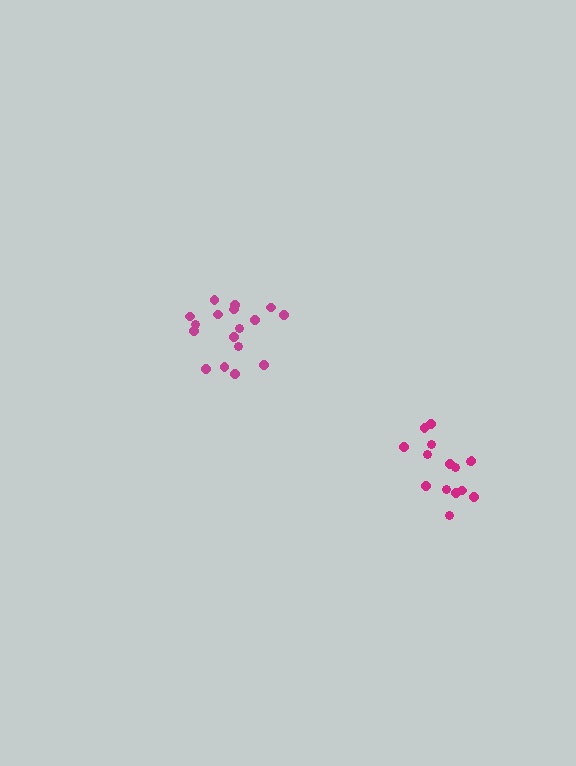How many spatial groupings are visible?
There are 2 spatial groupings.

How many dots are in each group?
Group 1: 17 dots, Group 2: 15 dots (32 total).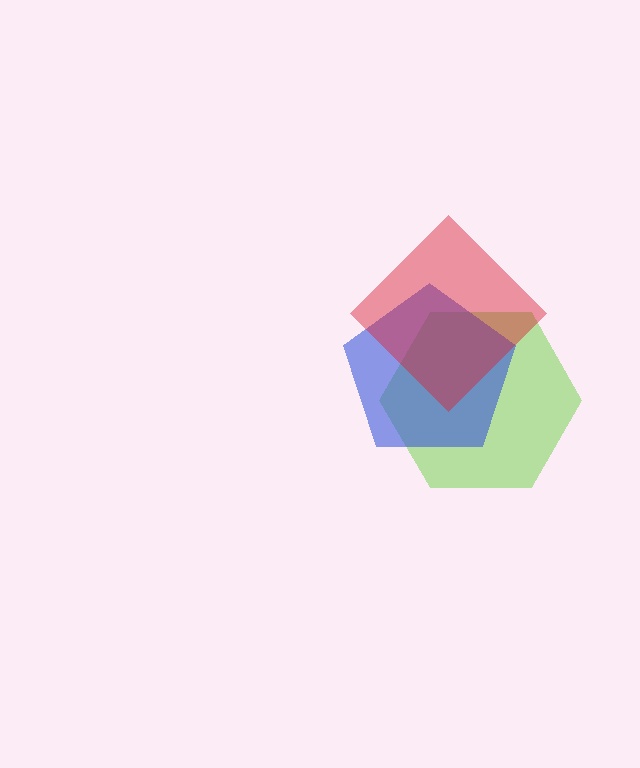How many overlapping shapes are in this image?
There are 3 overlapping shapes in the image.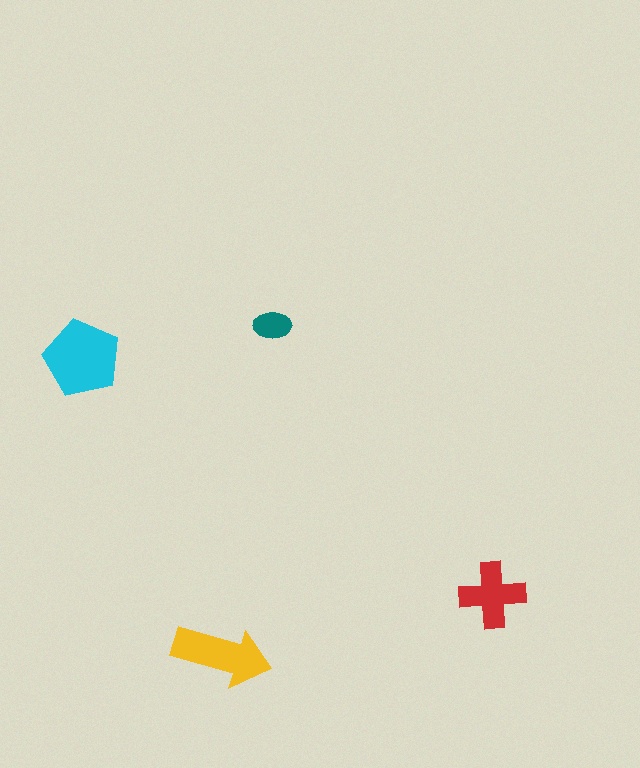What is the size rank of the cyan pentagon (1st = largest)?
1st.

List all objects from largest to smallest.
The cyan pentagon, the yellow arrow, the red cross, the teal ellipse.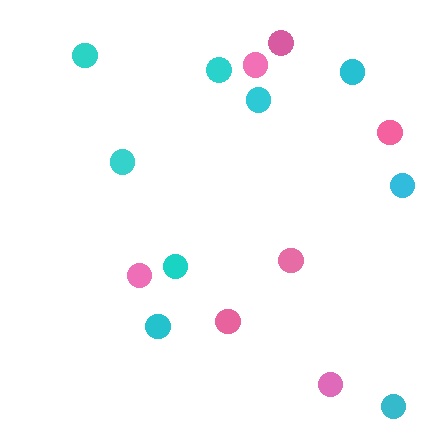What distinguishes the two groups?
There are 2 groups: one group of pink circles (7) and one group of cyan circles (9).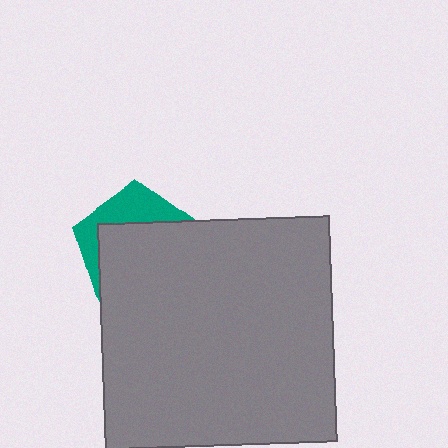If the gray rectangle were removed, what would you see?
You would see the complete teal pentagon.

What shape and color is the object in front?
The object in front is a gray rectangle.